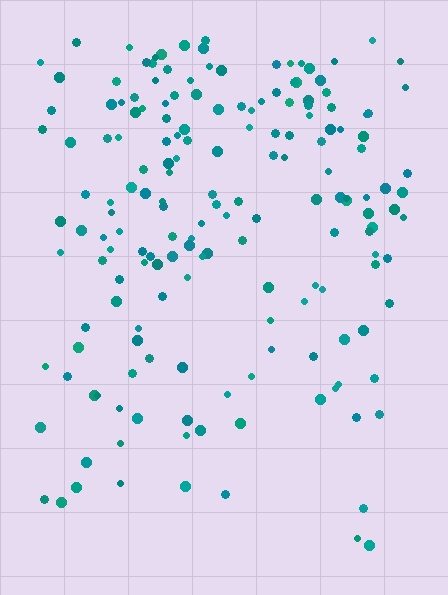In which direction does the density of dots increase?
From bottom to top, with the top side densest.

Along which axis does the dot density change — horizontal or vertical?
Vertical.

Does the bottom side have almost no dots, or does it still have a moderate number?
Still a moderate number, just noticeably fewer than the top.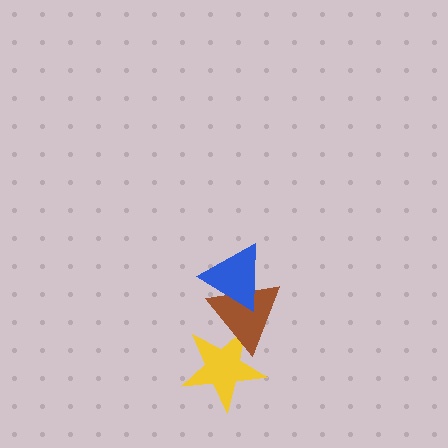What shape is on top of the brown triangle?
The blue triangle is on top of the brown triangle.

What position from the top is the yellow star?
The yellow star is 3rd from the top.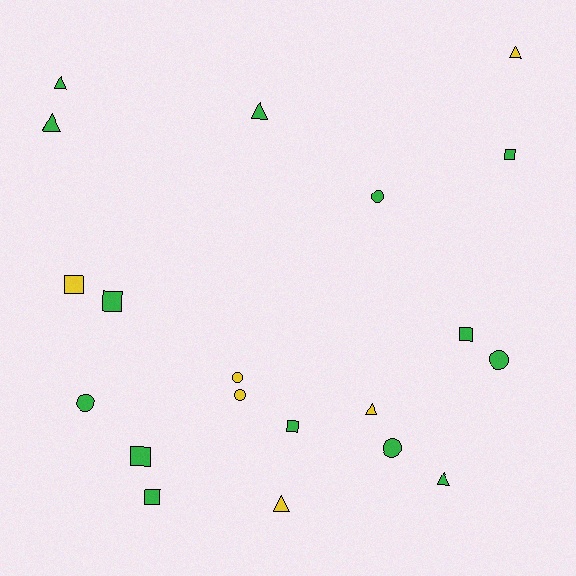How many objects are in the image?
There are 20 objects.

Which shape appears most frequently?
Triangle, with 7 objects.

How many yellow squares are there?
There is 1 yellow square.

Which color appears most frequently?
Green, with 14 objects.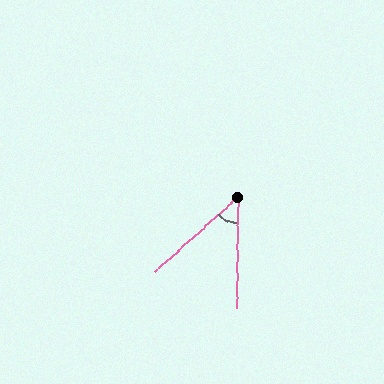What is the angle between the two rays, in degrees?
Approximately 47 degrees.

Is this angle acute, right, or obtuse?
It is acute.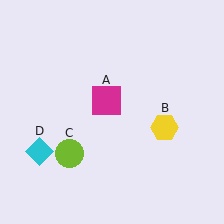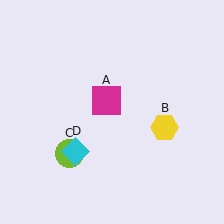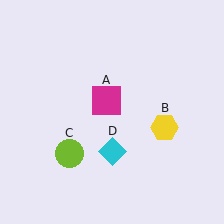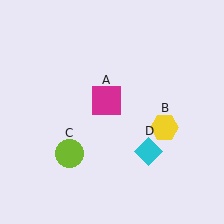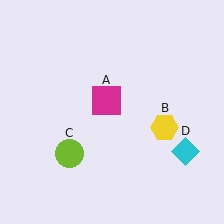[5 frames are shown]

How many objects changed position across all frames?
1 object changed position: cyan diamond (object D).